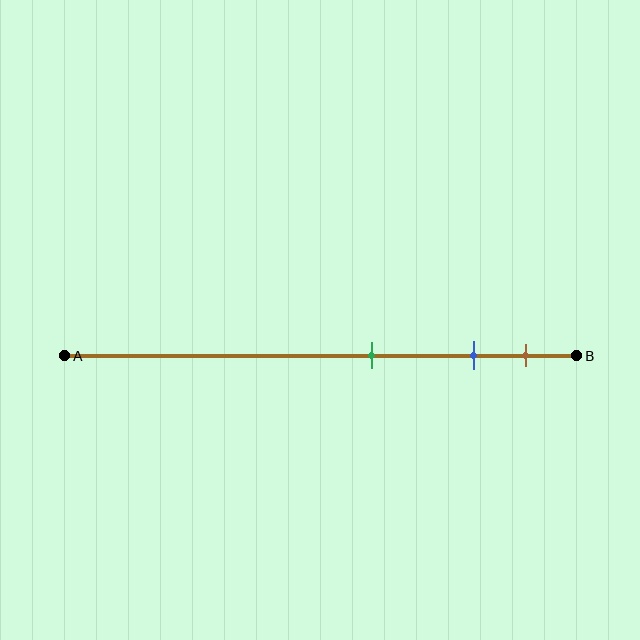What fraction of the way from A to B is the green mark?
The green mark is approximately 60% (0.6) of the way from A to B.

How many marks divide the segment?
There are 3 marks dividing the segment.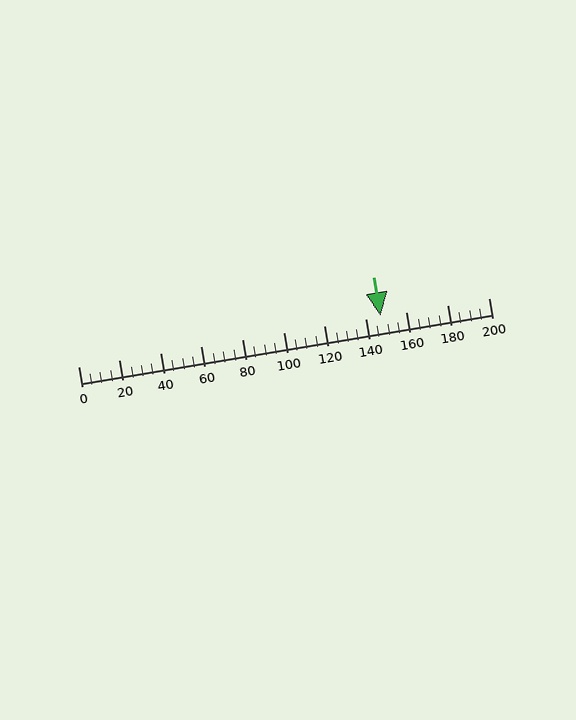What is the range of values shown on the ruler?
The ruler shows values from 0 to 200.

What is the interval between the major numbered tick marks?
The major tick marks are spaced 20 units apart.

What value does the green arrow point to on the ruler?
The green arrow points to approximately 148.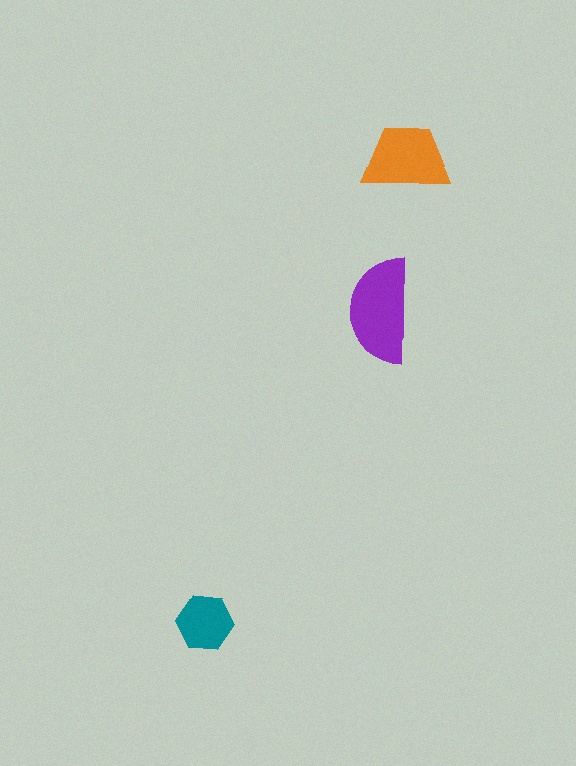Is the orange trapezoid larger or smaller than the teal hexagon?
Larger.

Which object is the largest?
The purple semicircle.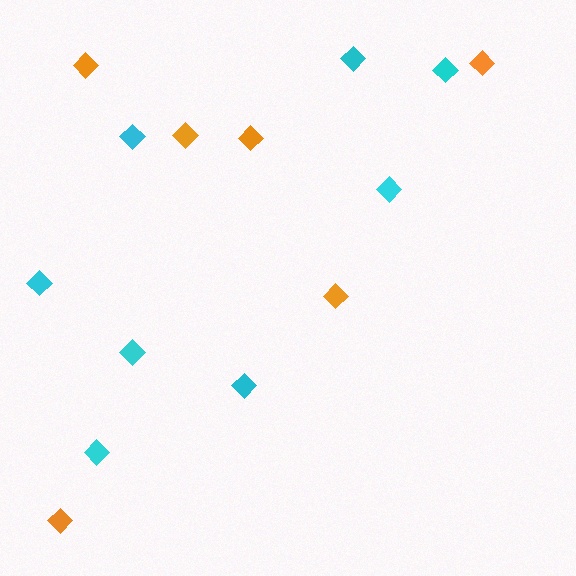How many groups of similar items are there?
There are 2 groups: one group of orange diamonds (6) and one group of cyan diamonds (8).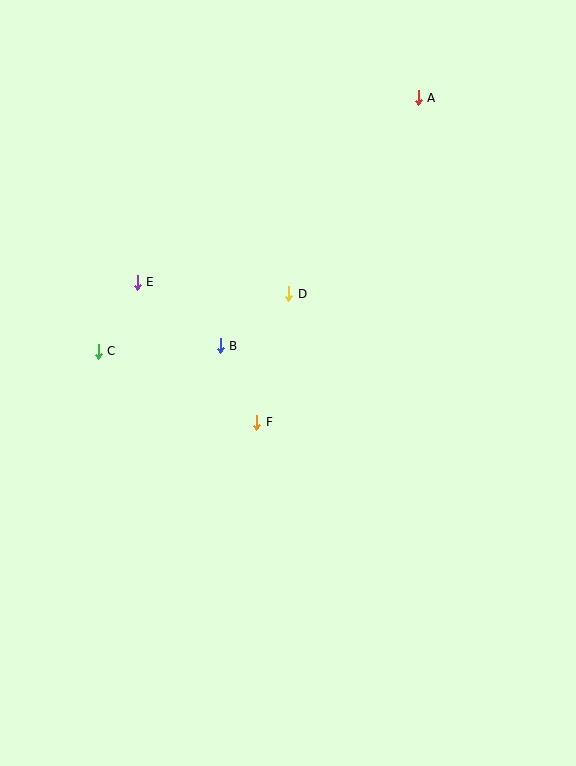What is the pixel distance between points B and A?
The distance between B and A is 318 pixels.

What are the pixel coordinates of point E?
Point E is at (137, 282).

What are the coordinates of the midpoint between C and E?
The midpoint between C and E is at (118, 317).